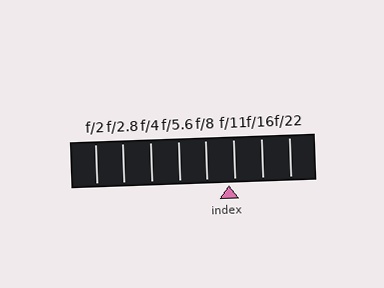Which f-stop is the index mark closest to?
The index mark is closest to f/11.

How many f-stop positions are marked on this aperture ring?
There are 8 f-stop positions marked.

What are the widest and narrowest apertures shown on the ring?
The widest aperture shown is f/2 and the narrowest is f/22.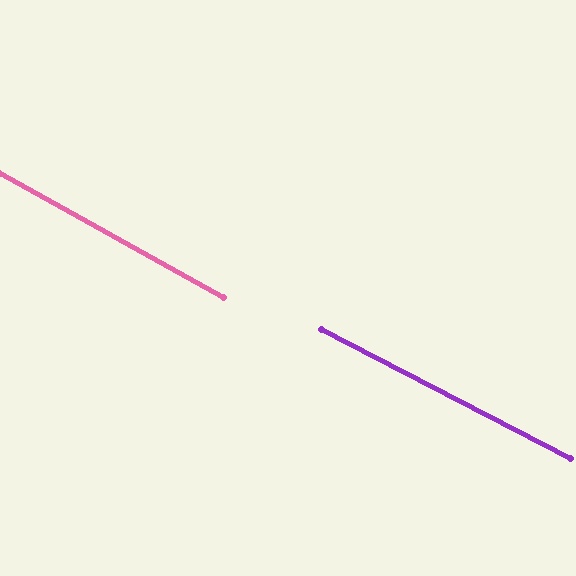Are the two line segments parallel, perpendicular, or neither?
Parallel — their directions differ by only 1.6°.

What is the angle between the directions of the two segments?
Approximately 2 degrees.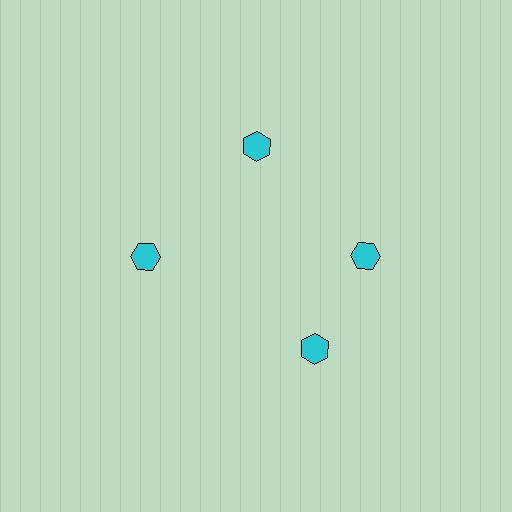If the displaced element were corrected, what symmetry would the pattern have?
It would have 4-fold rotational symmetry — the pattern would map onto itself every 90 degrees.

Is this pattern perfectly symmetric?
No. The 4 cyan hexagons are arranged in a ring, but one element near the 6 o'clock position is rotated out of alignment along the ring, breaking the 4-fold rotational symmetry.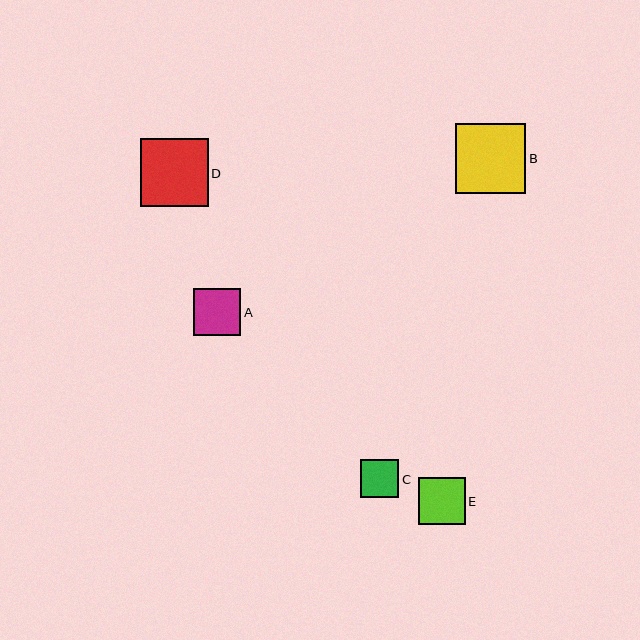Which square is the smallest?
Square C is the smallest with a size of approximately 38 pixels.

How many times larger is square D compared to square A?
Square D is approximately 1.4 times the size of square A.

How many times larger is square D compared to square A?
Square D is approximately 1.4 times the size of square A.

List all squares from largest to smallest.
From largest to smallest: B, D, A, E, C.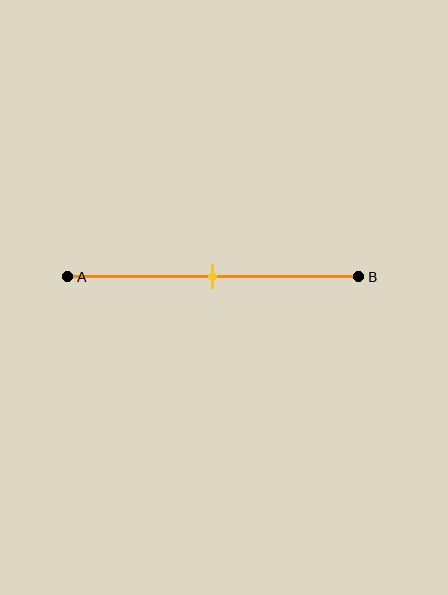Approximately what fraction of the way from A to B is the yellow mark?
The yellow mark is approximately 50% of the way from A to B.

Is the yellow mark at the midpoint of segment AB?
Yes, the mark is approximately at the midpoint.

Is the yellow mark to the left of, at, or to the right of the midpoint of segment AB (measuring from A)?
The yellow mark is approximately at the midpoint of segment AB.